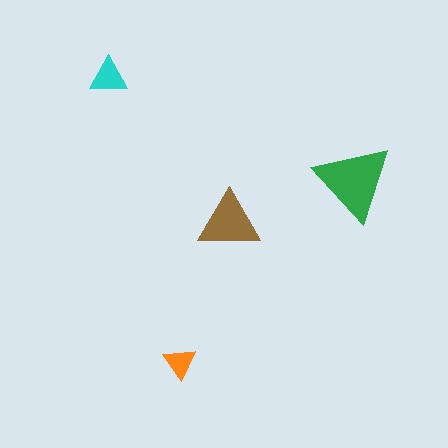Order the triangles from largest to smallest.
the green one, the brown one, the cyan one, the orange one.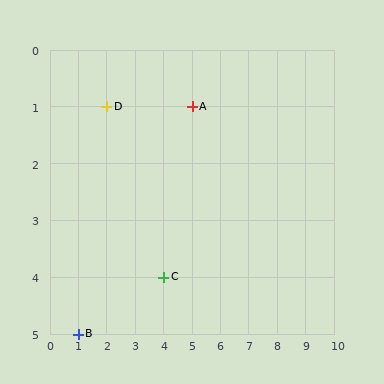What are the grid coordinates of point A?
Point A is at grid coordinates (5, 1).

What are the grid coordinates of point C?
Point C is at grid coordinates (4, 4).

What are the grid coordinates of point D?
Point D is at grid coordinates (2, 1).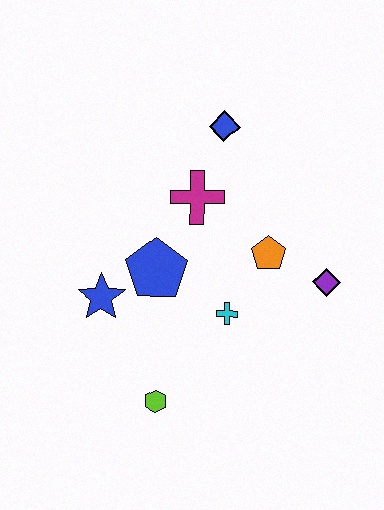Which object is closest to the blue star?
The blue pentagon is closest to the blue star.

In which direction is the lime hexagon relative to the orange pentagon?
The lime hexagon is below the orange pentagon.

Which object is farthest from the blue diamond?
The lime hexagon is farthest from the blue diamond.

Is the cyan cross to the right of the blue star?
Yes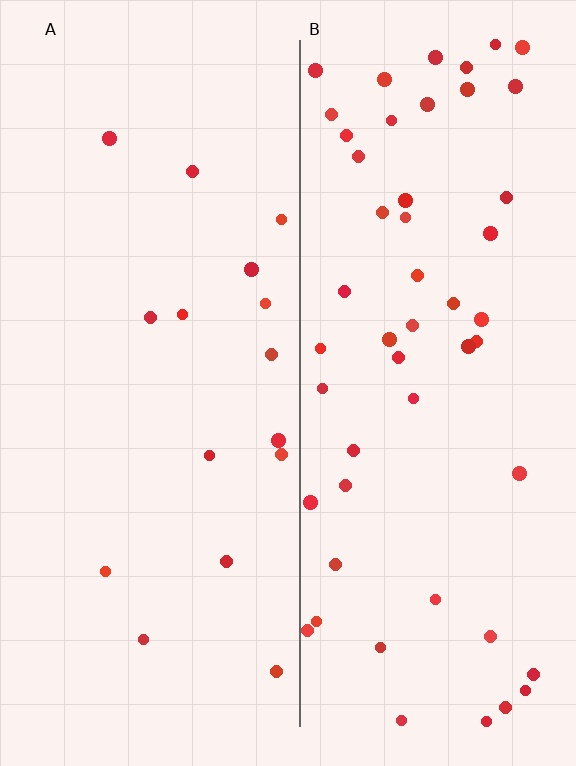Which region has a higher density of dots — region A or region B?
B (the right).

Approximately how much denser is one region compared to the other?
Approximately 3.3× — region B over region A.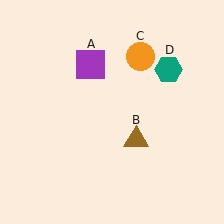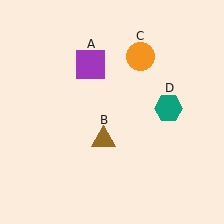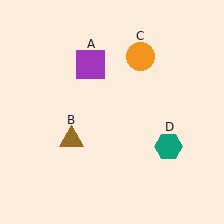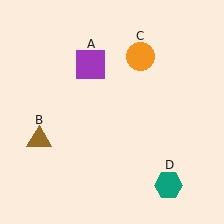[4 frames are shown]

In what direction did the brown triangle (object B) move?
The brown triangle (object B) moved left.